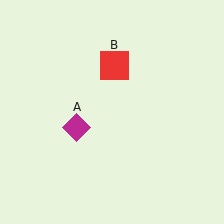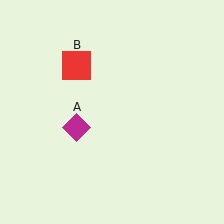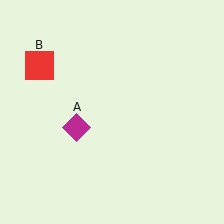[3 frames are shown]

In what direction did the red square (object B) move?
The red square (object B) moved left.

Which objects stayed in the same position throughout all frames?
Magenta diamond (object A) remained stationary.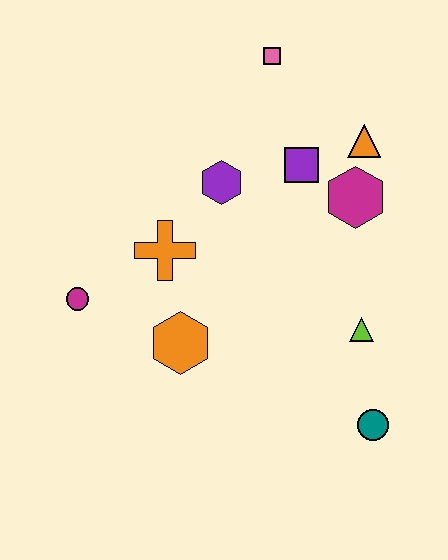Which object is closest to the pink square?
The purple square is closest to the pink square.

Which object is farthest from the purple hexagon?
The teal circle is farthest from the purple hexagon.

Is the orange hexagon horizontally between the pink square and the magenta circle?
Yes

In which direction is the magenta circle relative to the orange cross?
The magenta circle is to the left of the orange cross.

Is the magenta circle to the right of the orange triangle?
No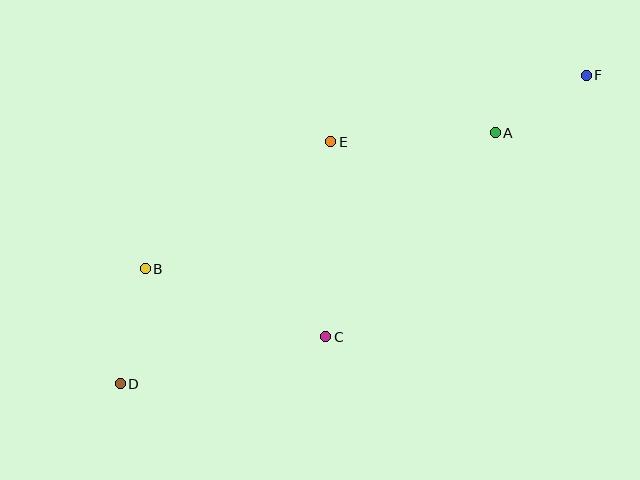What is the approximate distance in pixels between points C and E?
The distance between C and E is approximately 195 pixels.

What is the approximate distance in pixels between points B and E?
The distance between B and E is approximately 225 pixels.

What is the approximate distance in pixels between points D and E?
The distance between D and E is approximately 320 pixels.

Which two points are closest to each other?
Points A and F are closest to each other.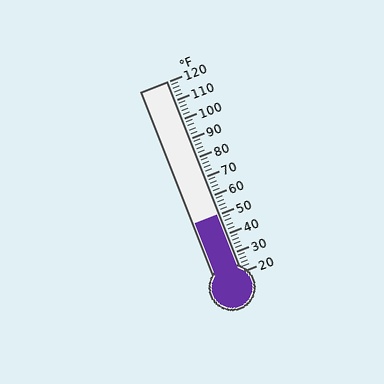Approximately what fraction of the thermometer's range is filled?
The thermometer is filled to approximately 30% of its range.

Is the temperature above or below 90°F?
The temperature is below 90°F.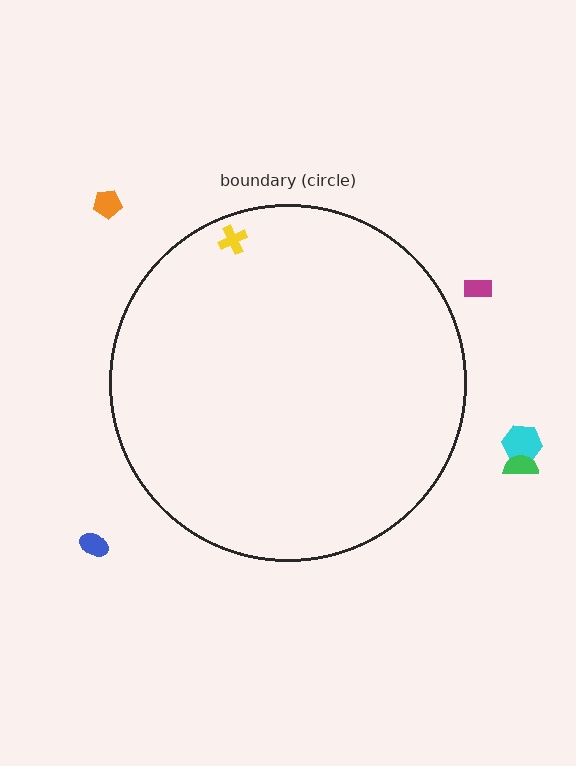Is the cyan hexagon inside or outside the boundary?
Outside.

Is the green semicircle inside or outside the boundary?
Outside.